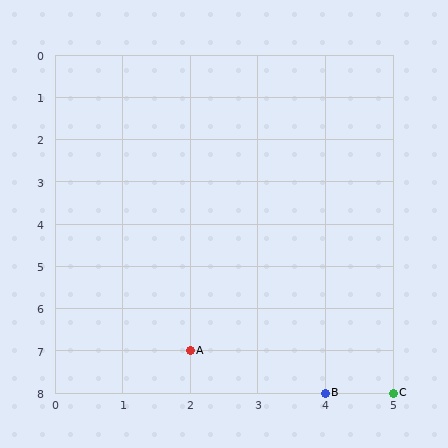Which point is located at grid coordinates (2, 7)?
Point A is at (2, 7).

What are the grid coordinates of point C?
Point C is at grid coordinates (5, 8).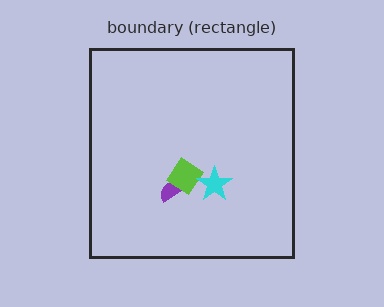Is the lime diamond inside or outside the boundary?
Inside.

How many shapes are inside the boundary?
3 inside, 0 outside.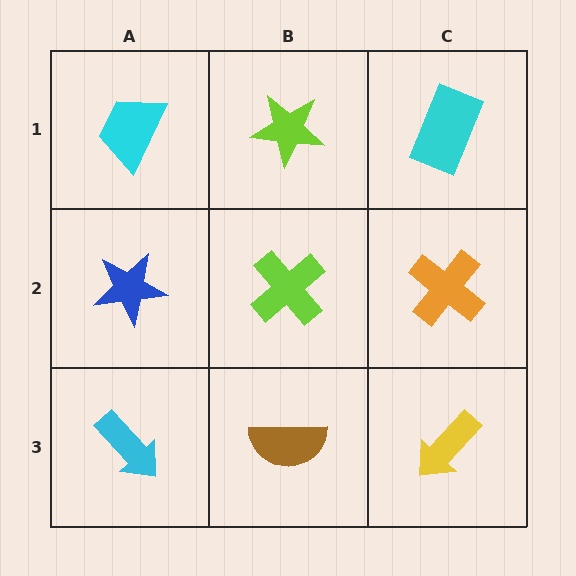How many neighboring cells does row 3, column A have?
2.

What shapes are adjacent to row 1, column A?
A blue star (row 2, column A), a lime star (row 1, column B).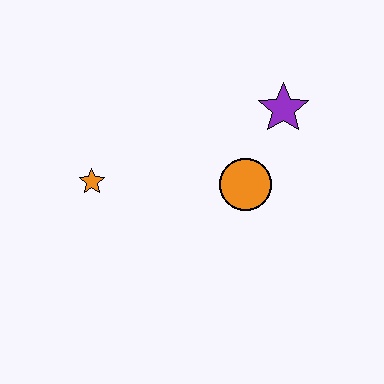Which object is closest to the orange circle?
The purple star is closest to the orange circle.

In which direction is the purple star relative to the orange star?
The purple star is to the right of the orange star.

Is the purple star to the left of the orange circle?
No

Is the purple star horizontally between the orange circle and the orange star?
No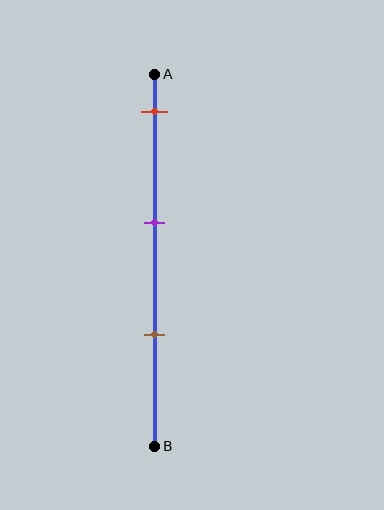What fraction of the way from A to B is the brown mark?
The brown mark is approximately 70% (0.7) of the way from A to B.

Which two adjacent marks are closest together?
The purple and brown marks are the closest adjacent pair.